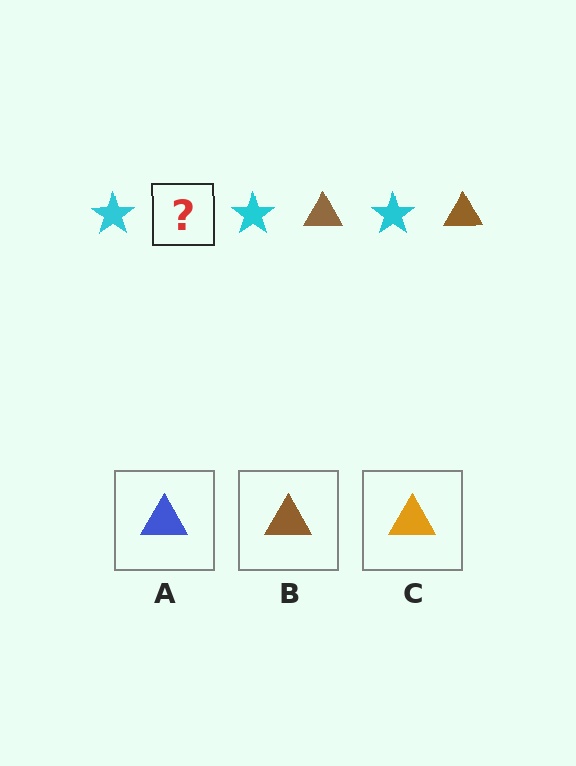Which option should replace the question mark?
Option B.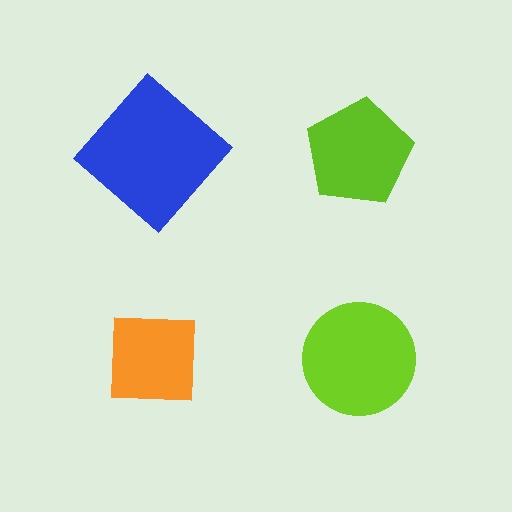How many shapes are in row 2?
2 shapes.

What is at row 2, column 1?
An orange square.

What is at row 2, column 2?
A lime circle.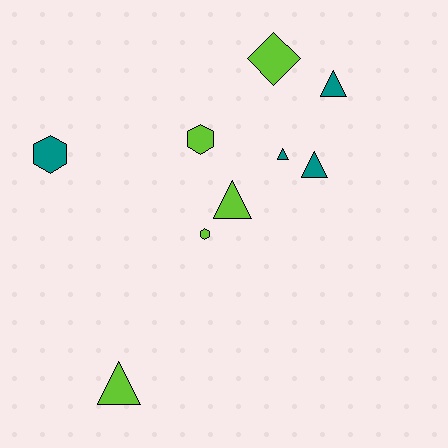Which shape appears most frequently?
Triangle, with 5 objects.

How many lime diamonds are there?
There is 1 lime diamond.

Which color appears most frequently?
Lime, with 5 objects.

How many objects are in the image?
There are 9 objects.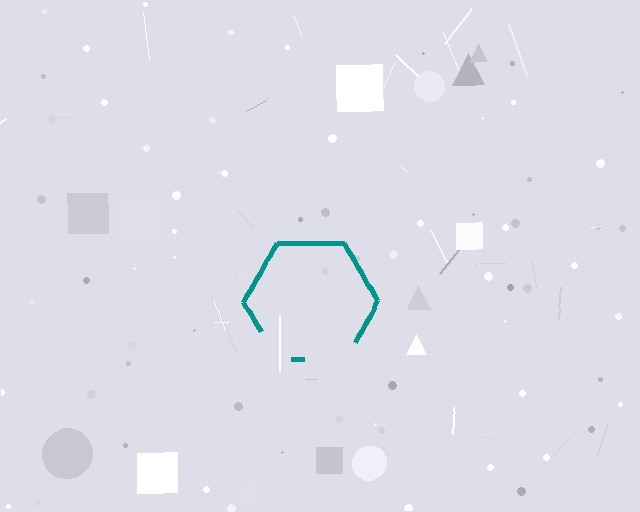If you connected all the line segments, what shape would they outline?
They would outline a hexagon.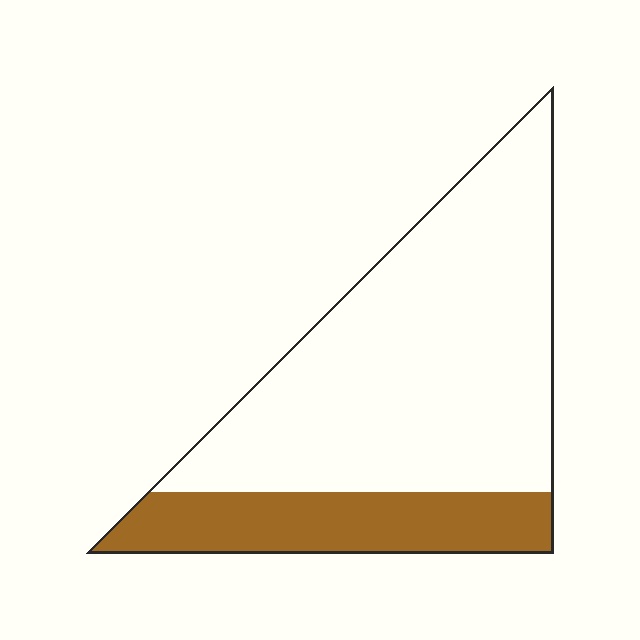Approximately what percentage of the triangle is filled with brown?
Approximately 25%.